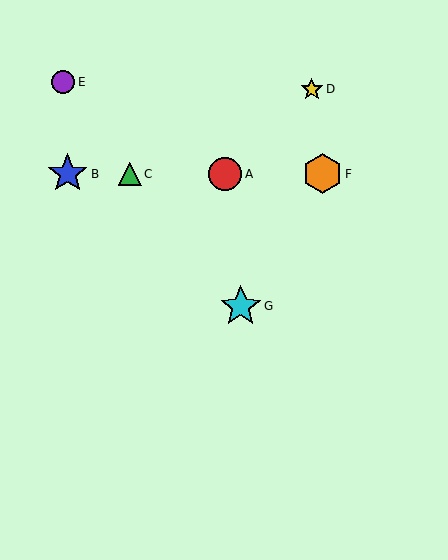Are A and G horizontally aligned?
No, A is at y≈174 and G is at y≈306.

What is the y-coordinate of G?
Object G is at y≈306.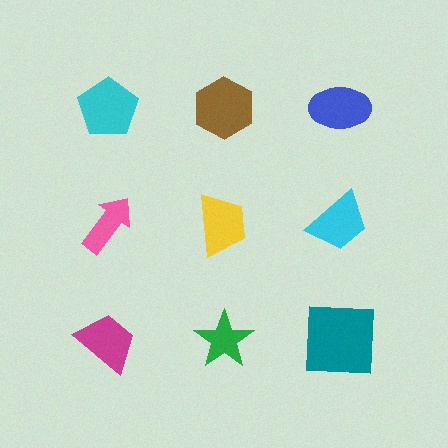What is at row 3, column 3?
A teal square.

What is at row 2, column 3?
A cyan trapezoid.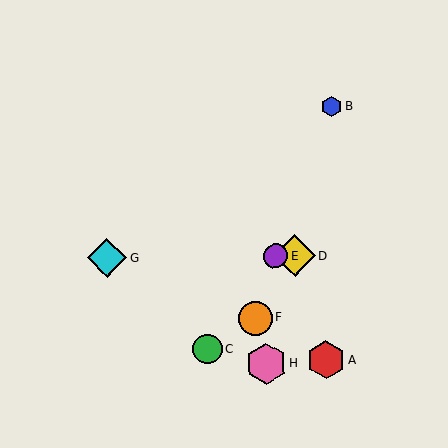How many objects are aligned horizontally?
3 objects (D, E, G) are aligned horizontally.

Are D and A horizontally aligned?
No, D is at y≈256 and A is at y≈360.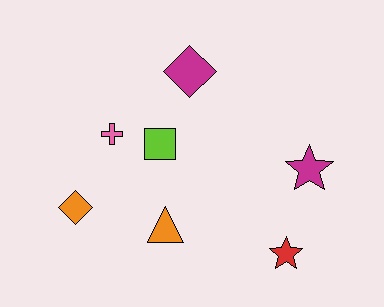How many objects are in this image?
There are 7 objects.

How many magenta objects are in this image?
There are 2 magenta objects.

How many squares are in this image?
There is 1 square.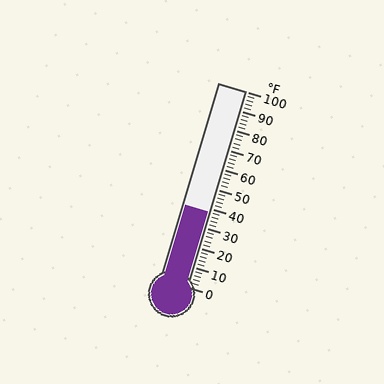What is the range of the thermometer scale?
The thermometer scale ranges from 0°F to 100°F.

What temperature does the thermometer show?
The thermometer shows approximately 38°F.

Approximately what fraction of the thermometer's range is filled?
The thermometer is filled to approximately 40% of its range.